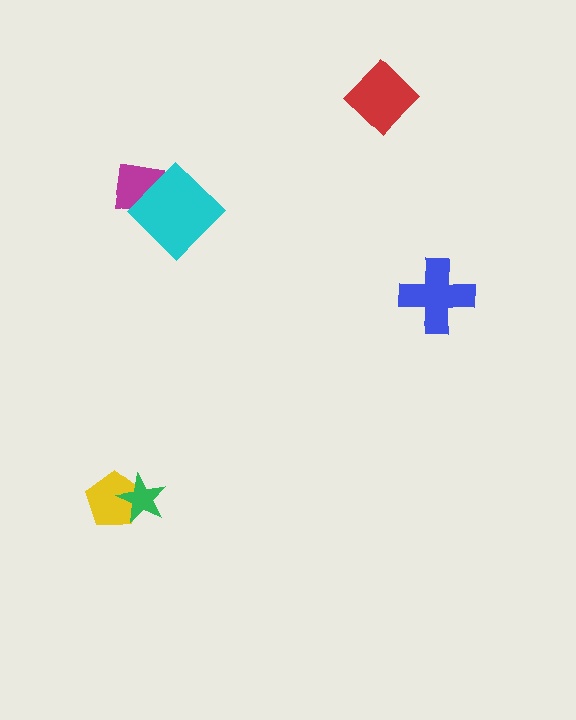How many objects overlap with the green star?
1 object overlaps with the green star.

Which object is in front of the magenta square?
The cyan diamond is in front of the magenta square.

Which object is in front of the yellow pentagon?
The green star is in front of the yellow pentagon.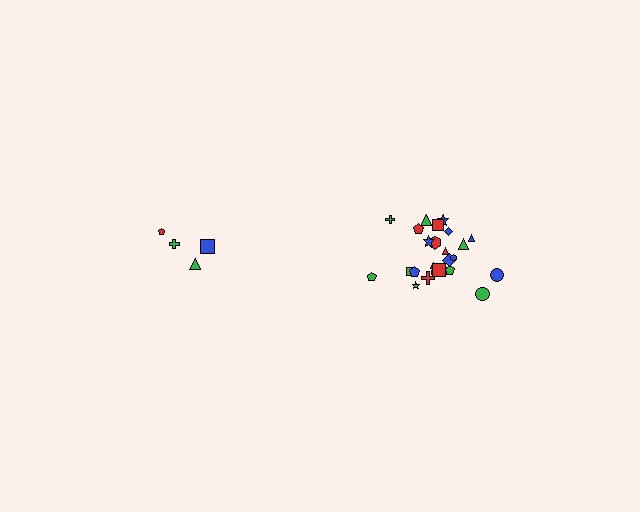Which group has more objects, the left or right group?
The right group.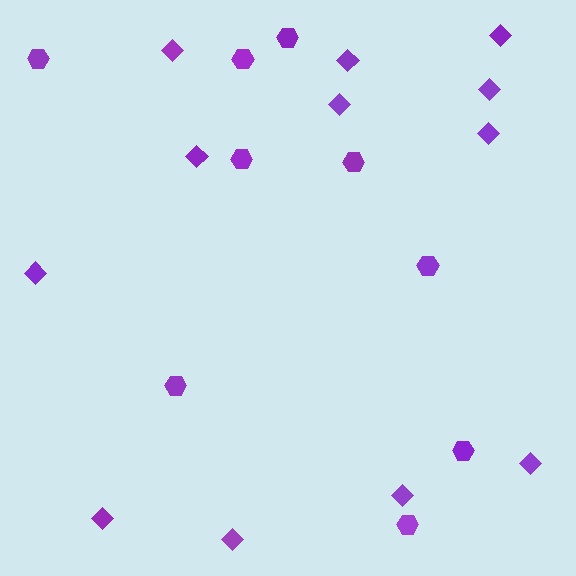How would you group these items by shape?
There are 2 groups: one group of diamonds (12) and one group of hexagons (9).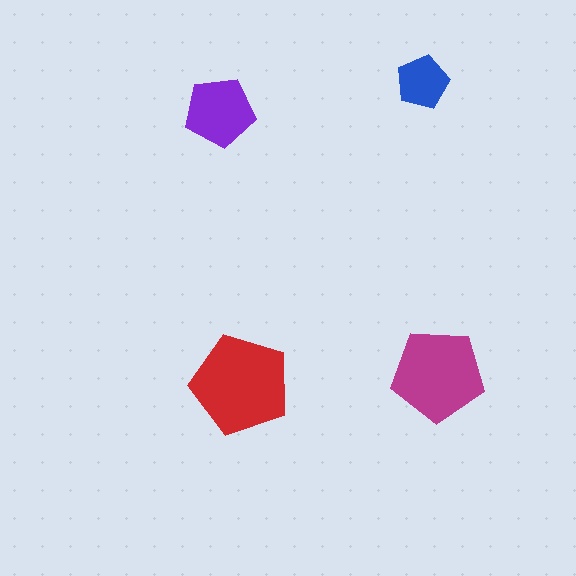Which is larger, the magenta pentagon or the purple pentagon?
The magenta one.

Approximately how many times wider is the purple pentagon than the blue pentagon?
About 1.5 times wider.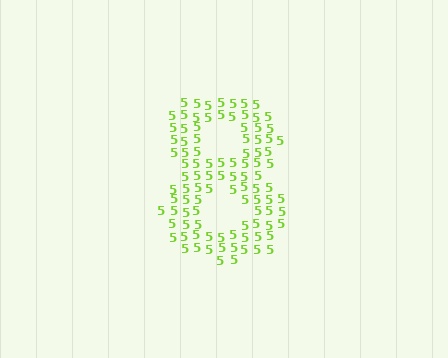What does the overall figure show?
The overall figure shows the digit 8.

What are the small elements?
The small elements are digit 5's.